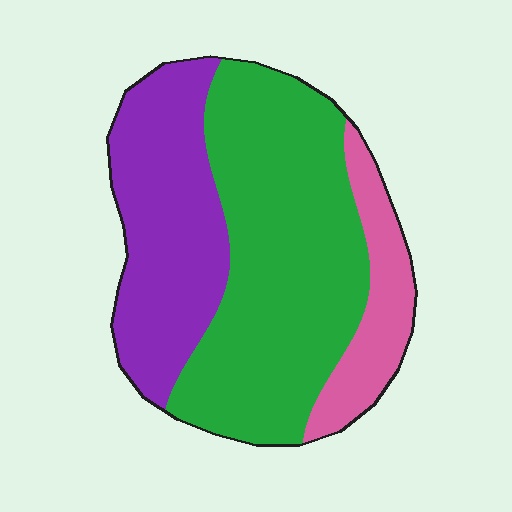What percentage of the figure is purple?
Purple covers roughly 30% of the figure.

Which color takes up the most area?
Green, at roughly 55%.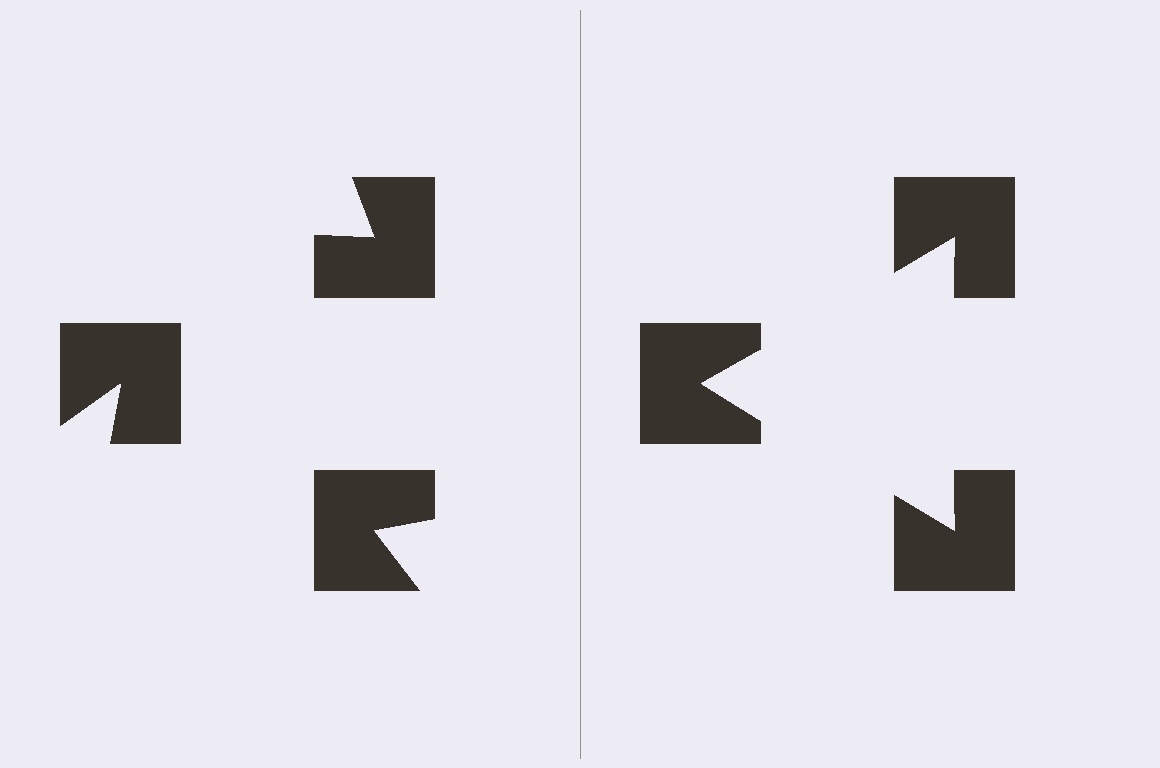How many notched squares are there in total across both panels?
6 — 3 on each side.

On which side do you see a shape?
An illusory triangle appears on the right side. On the left side the wedge cuts are rotated, so no coherent shape forms.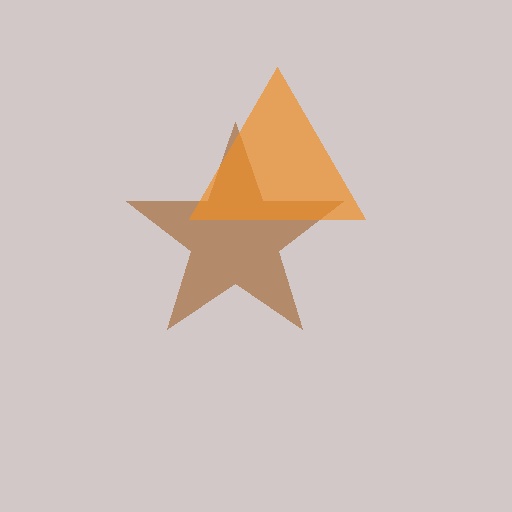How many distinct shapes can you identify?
There are 2 distinct shapes: a brown star, an orange triangle.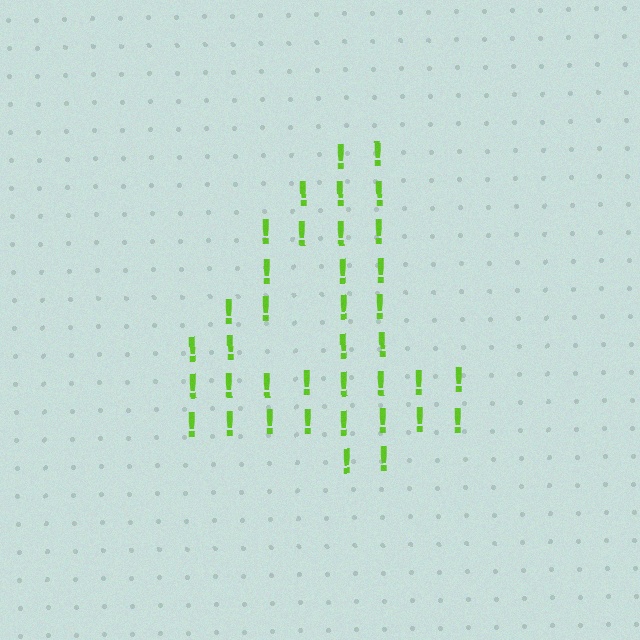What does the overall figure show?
The overall figure shows the digit 4.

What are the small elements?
The small elements are exclamation marks.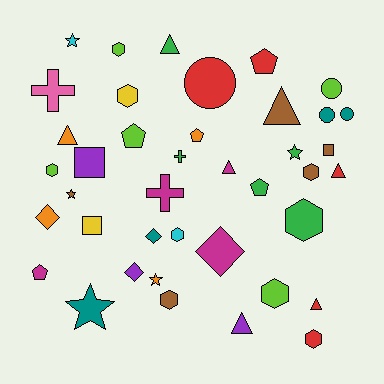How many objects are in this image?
There are 40 objects.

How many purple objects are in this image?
There are 3 purple objects.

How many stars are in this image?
There are 5 stars.